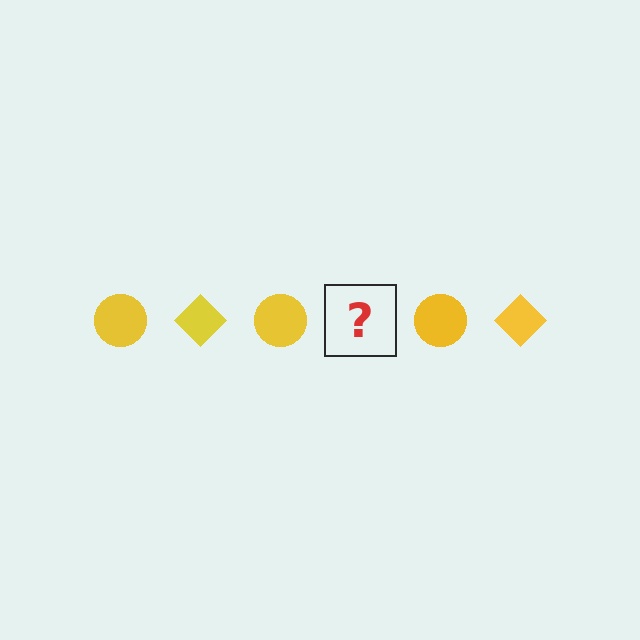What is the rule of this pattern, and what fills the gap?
The rule is that the pattern cycles through circle, diamond shapes in yellow. The gap should be filled with a yellow diamond.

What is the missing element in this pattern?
The missing element is a yellow diamond.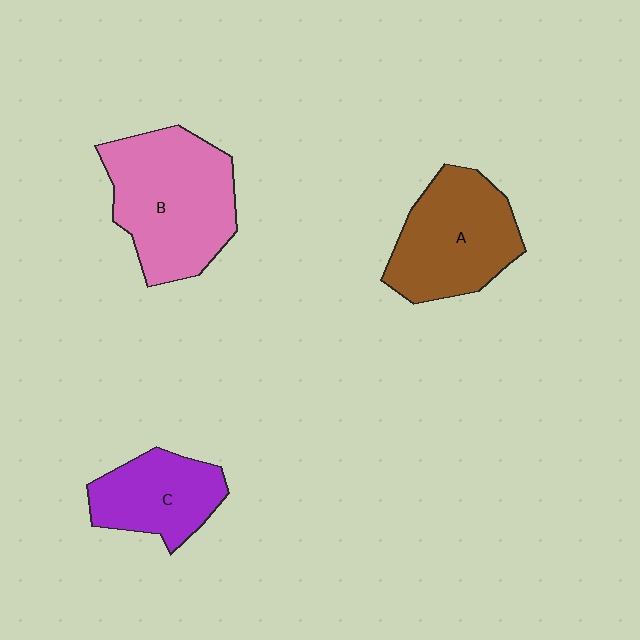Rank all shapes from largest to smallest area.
From largest to smallest: B (pink), A (brown), C (purple).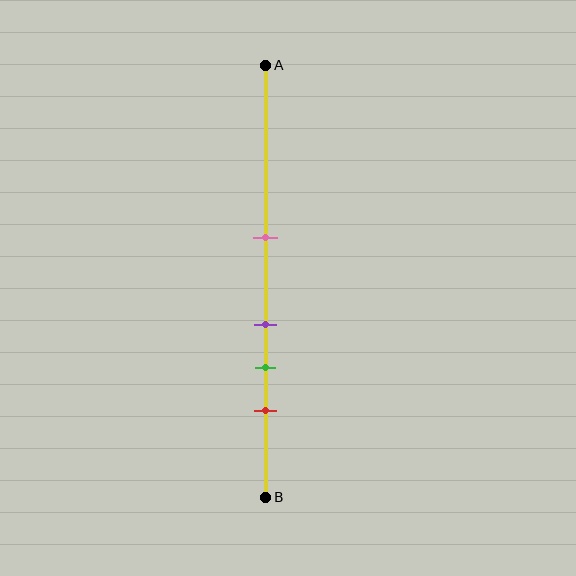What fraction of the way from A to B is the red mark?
The red mark is approximately 80% (0.8) of the way from A to B.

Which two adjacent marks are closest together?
The purple and green marks are the closest adjacent pair.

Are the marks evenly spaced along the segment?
No, the marks are not evenly spaced.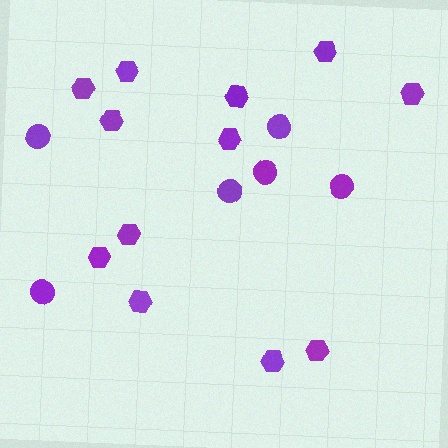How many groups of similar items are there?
There are 2 groups: one group of circles (6) and one group of hexagons (12).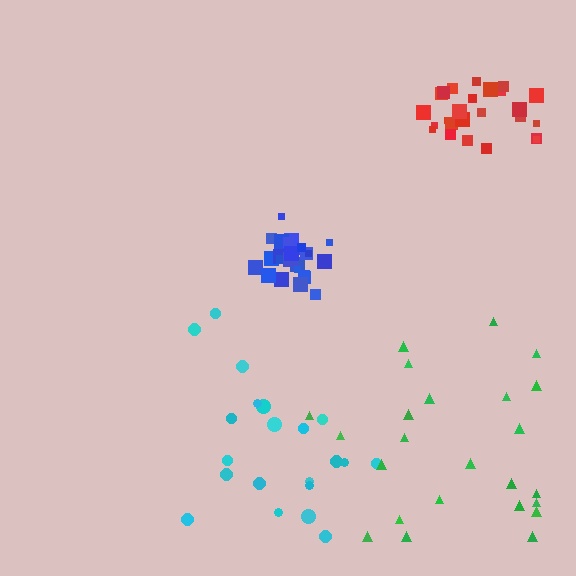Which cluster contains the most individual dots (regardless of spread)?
Blue (27).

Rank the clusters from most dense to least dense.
blue, red, cyan, green.